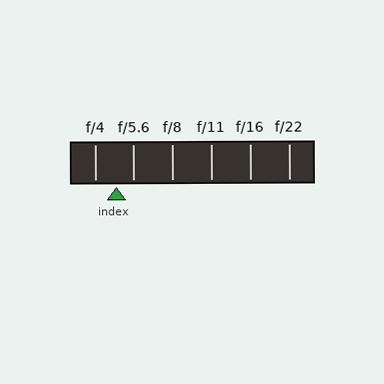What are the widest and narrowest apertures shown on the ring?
The widest aperture shown is f/4 and the narrowest is f/22.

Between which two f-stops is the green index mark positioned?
The index mark is between f/4 and f/5.6.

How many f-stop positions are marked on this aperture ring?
There are 6 f-stop positions marked.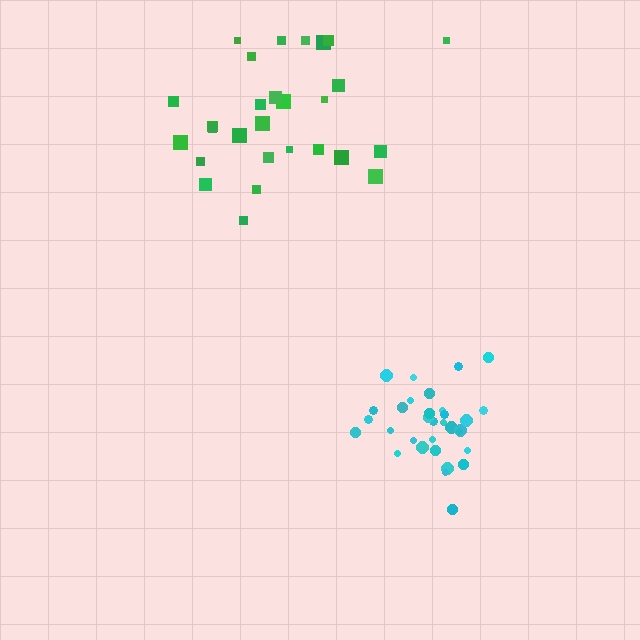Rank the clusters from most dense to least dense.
cyan, green.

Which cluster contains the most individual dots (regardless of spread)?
Cyan (32).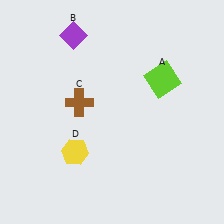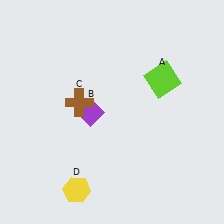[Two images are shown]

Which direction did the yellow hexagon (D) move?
The yellow hexagon (D) moved down.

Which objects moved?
The objects that moved are: the purple diamond (B), the yellow hexagon (D).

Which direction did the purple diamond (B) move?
The purple diamond (B) moved down.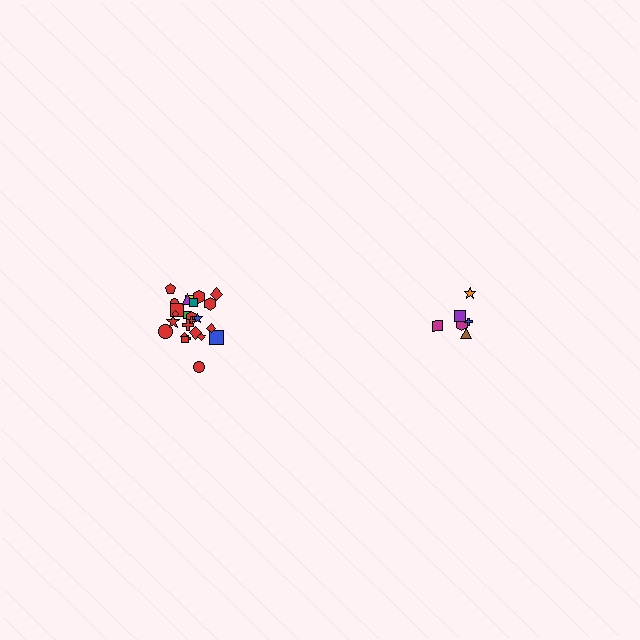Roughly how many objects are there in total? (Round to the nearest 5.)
Roughly 30 objects in total.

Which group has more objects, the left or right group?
The left group.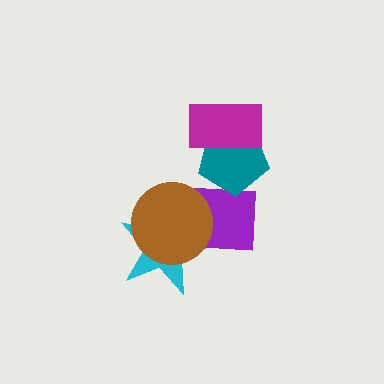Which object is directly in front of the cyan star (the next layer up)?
The purple rectangle is directly in front of the cyan star.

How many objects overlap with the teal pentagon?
2 objects overlap with the teal pentagon.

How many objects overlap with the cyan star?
2 objects overlap with the cyan star.